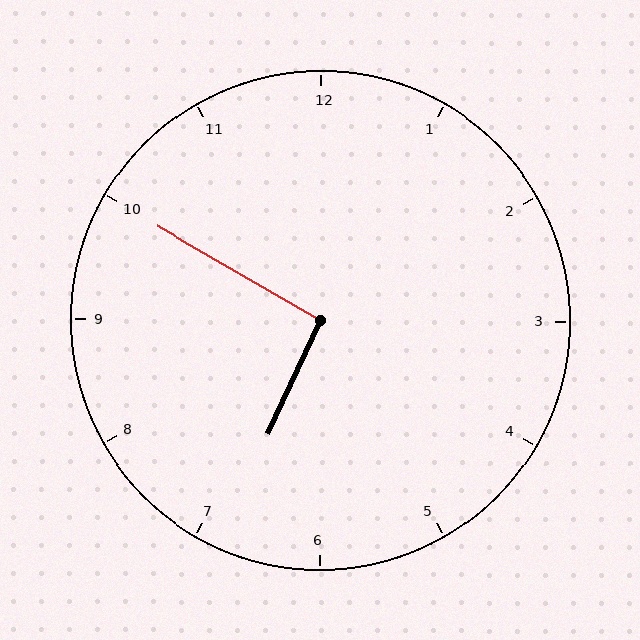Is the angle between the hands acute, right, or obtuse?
It is right.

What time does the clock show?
6:50.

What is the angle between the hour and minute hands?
Approximately 95 degrees.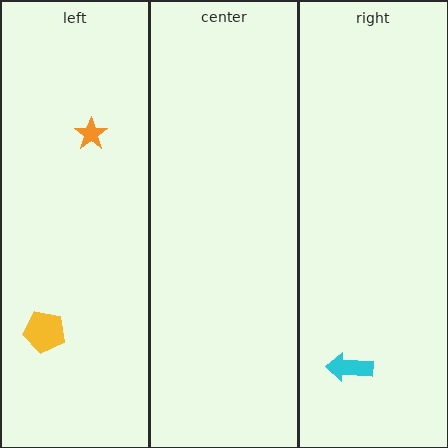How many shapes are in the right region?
1.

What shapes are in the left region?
The yellow pentagon, the orange star.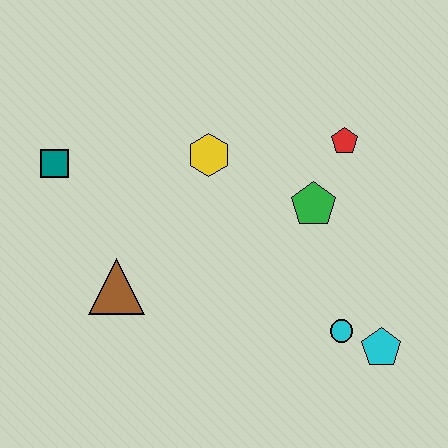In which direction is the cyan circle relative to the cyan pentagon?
The cyan circle is to the left of the cyan pentagon.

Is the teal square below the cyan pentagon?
No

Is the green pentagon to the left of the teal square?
No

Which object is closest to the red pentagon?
The green pentagon is closest to the red pentagon.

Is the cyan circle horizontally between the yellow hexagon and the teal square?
No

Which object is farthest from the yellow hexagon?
The cyan pentagon is farthest from the yellow hexagon.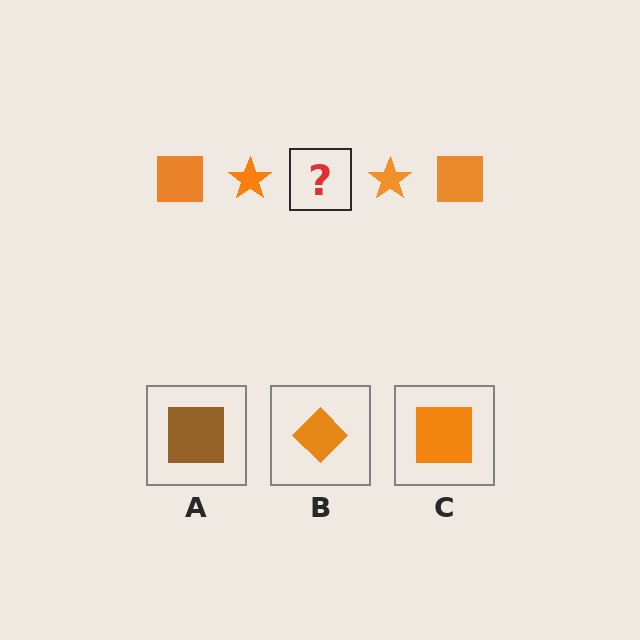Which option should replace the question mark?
Option C.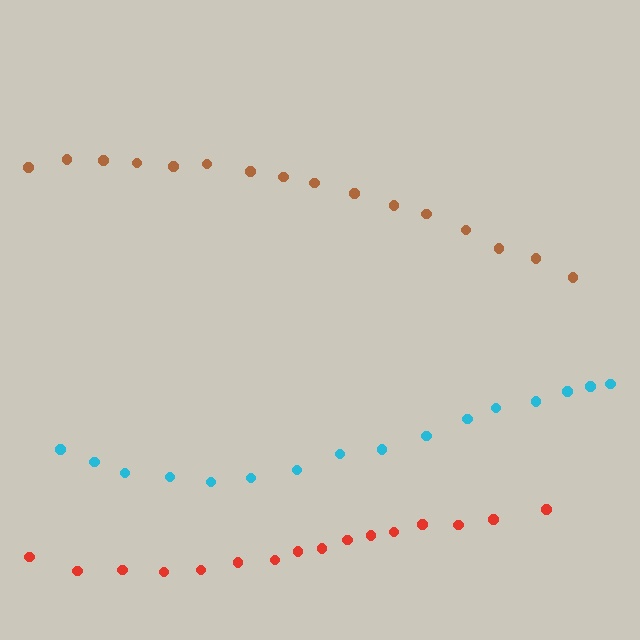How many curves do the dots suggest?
There are 3 distinct paths.